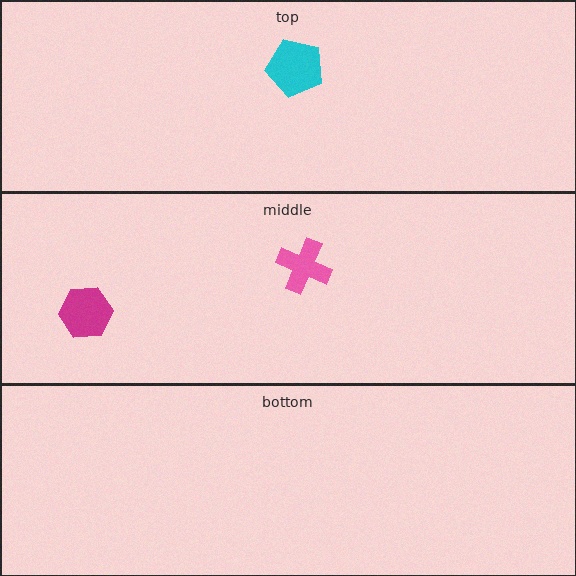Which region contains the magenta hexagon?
The middle region.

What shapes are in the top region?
The cyan pentagon.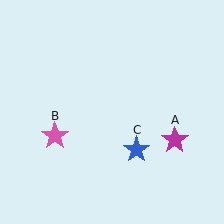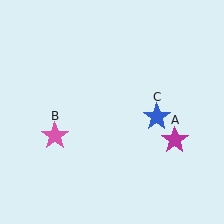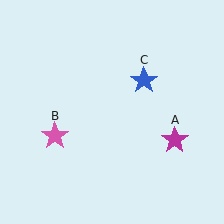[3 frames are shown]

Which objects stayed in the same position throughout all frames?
Magenta star (object A) and pink star (object B) remained stationary.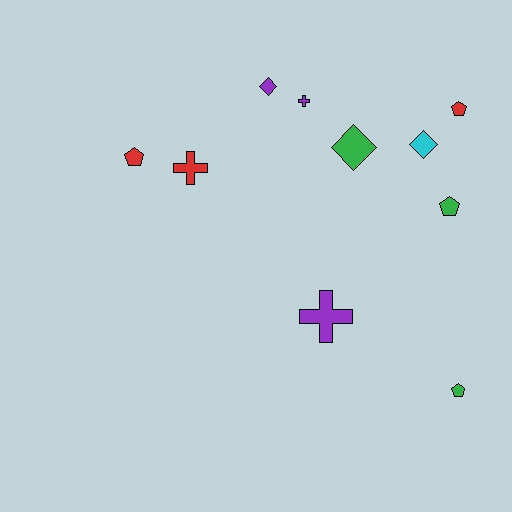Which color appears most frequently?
Purple, with 3 objects.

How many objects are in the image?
There are 10 objects.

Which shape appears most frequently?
Pentagon, with 4 objects.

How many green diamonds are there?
There is 1 green diamond.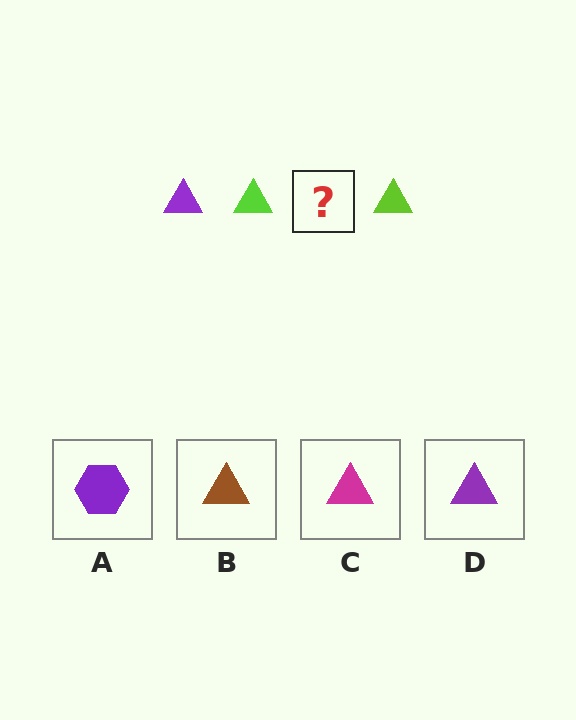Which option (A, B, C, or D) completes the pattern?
D.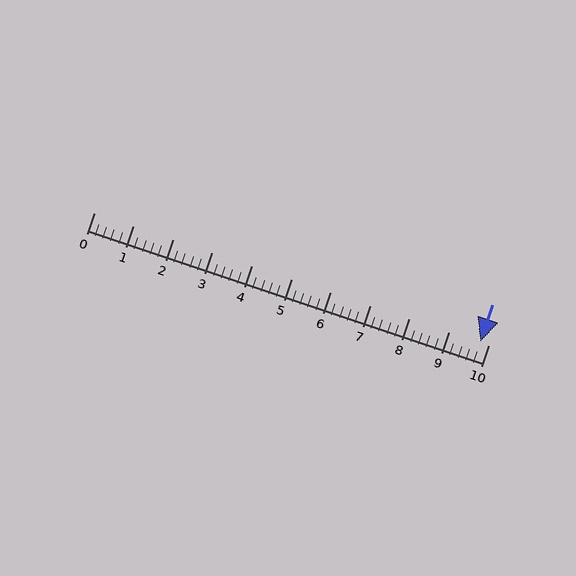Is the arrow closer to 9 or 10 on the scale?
The arrow is closer to 10.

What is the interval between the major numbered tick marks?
The major tick marks are spaced 1 units apart.